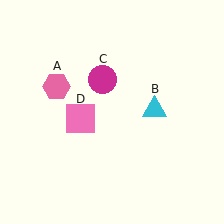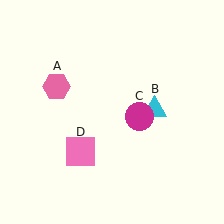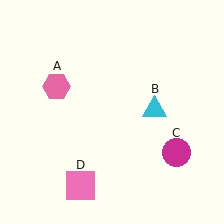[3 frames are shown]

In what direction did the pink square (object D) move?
The pink square (object D) moved down.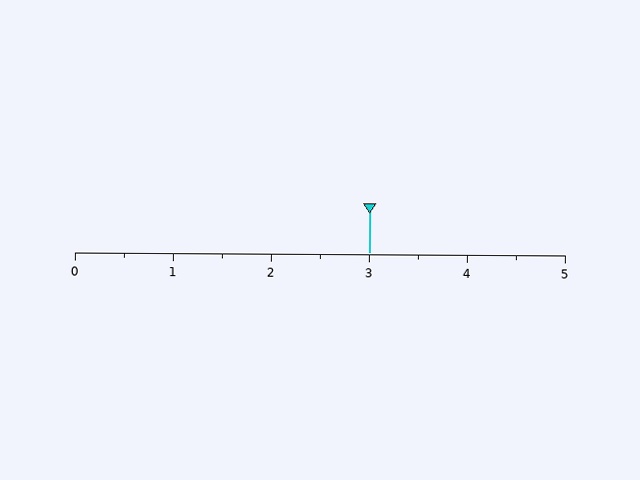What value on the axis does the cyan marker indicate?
The marker indicates approximately 3.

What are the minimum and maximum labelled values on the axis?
The axis runs from 0 to 5.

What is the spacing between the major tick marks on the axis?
The major ticks are spaced 1 apart.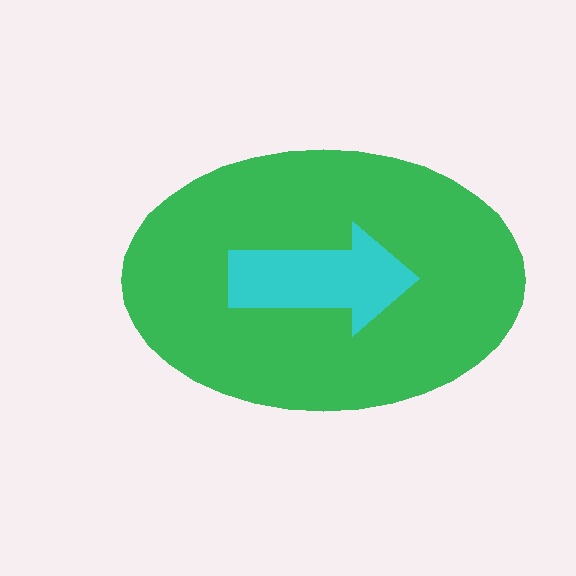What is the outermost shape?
The green ellipse.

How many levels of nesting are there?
2.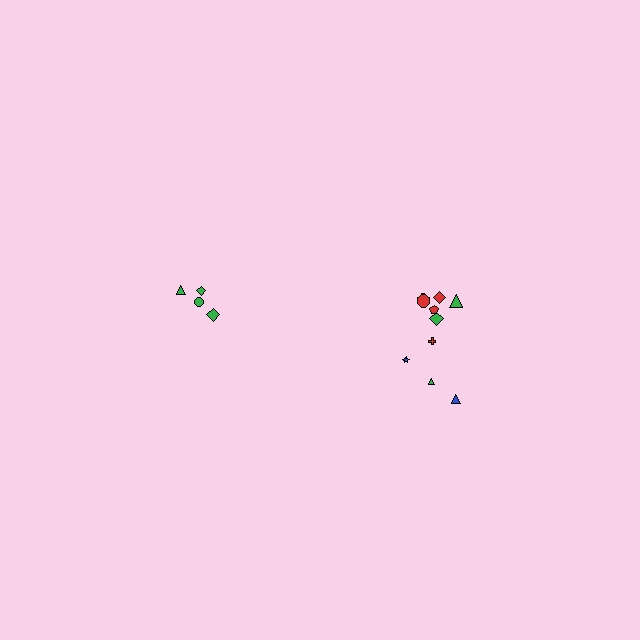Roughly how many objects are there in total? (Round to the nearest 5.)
Roughly 15 objects in total.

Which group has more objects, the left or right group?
The right group.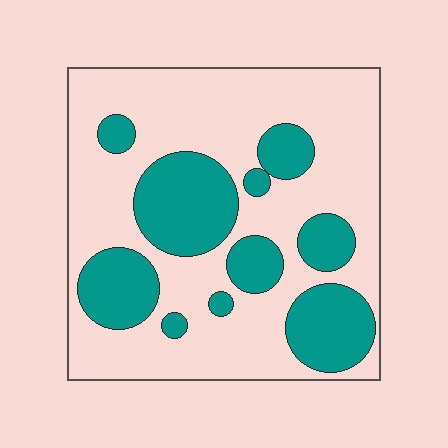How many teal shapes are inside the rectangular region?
10.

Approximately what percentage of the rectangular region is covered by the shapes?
Approximately 30%.